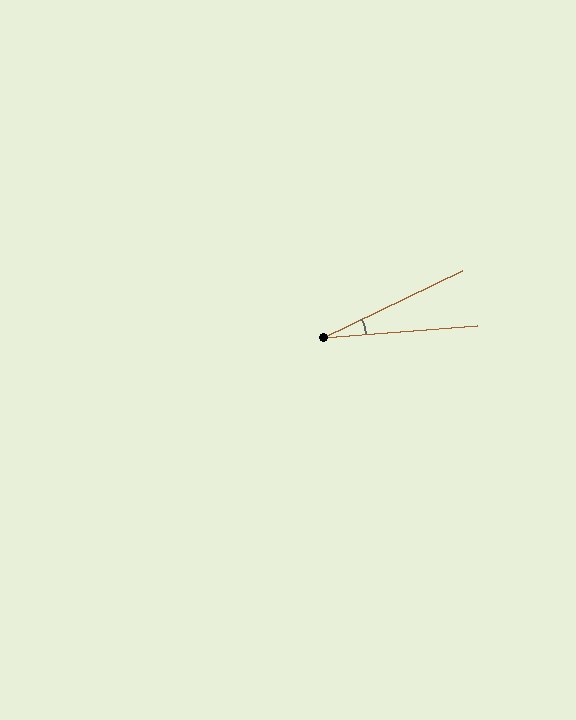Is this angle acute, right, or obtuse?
It is acute.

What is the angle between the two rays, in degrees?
Approximately 21 degrees.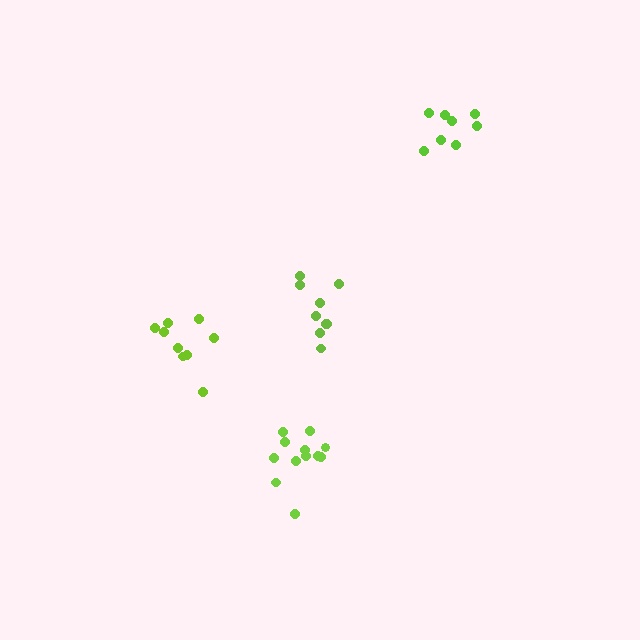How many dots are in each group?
Group 1: 9 dots, Group 2: 12 dots, Group 3: 9 dots, Group 4: 8 dots (38 total).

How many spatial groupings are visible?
There are 4 spatial groupings.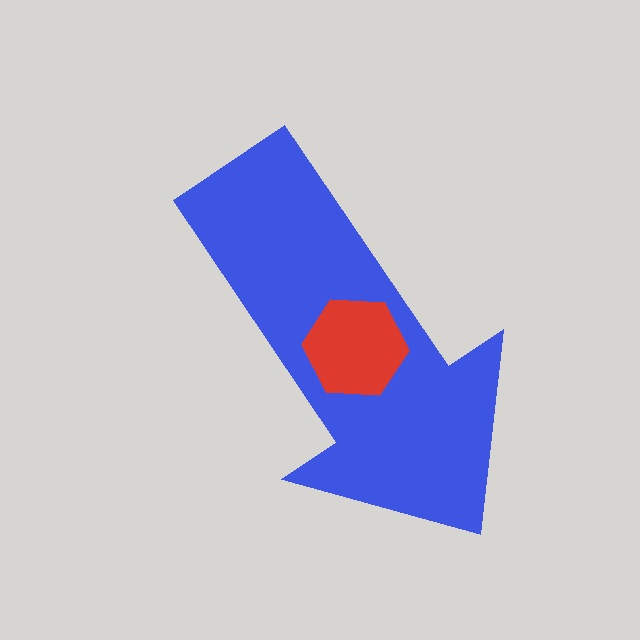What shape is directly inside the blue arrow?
The red hexagon.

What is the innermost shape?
The red hexagon.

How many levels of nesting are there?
2.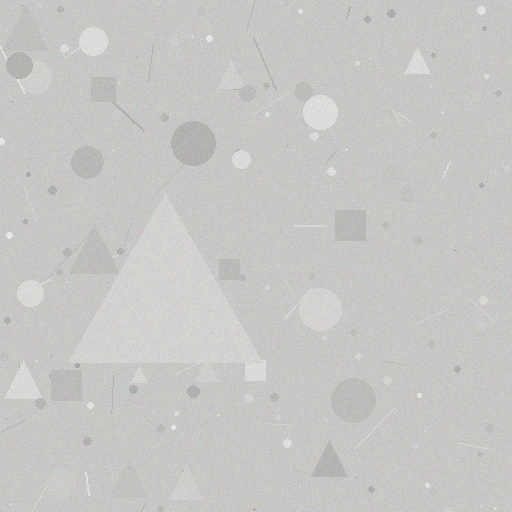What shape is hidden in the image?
A triangle is hidden in the image.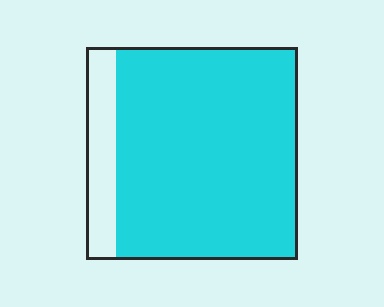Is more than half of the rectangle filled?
Yes.